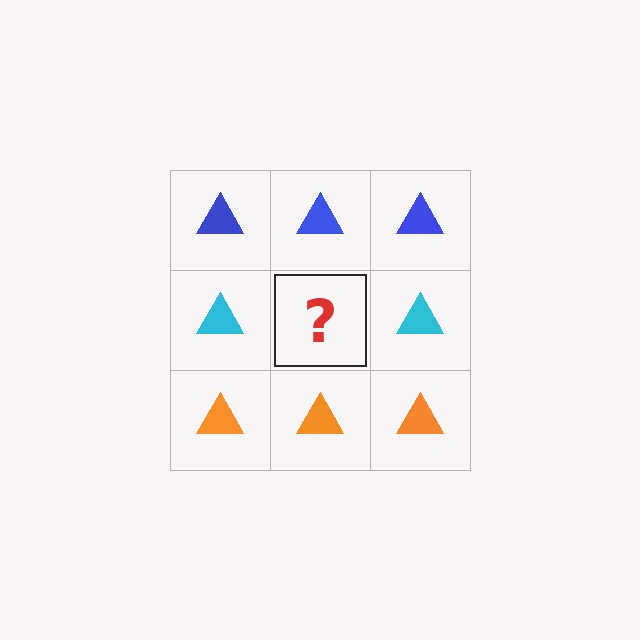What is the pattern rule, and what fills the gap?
The rule is that each row has a consistent color. The gap should be filled with a cyan triangle.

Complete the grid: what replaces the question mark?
The question mark should be replaced with a cyan triangle.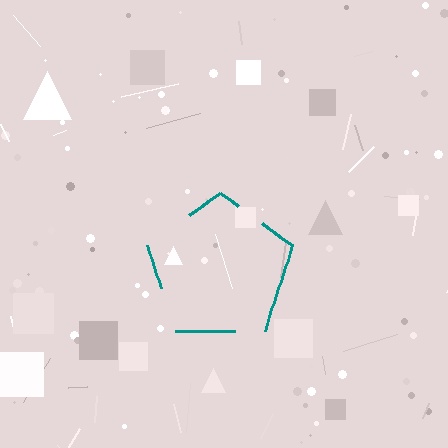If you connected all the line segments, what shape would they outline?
They would outline a pentagon.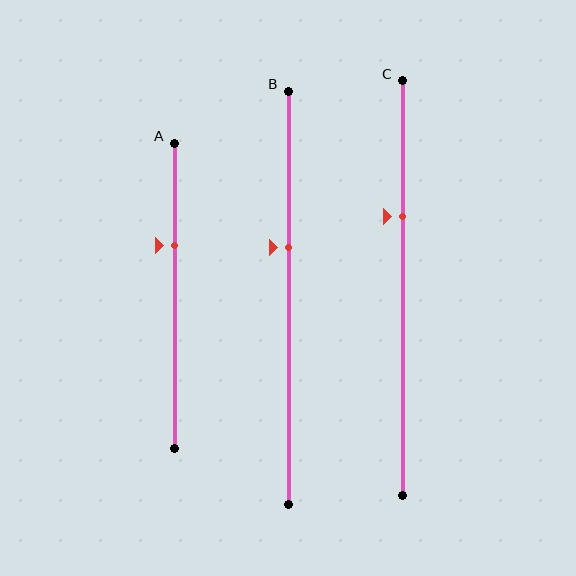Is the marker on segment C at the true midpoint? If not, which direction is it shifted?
No, the marker on segment C is shifted upward by about 17% of the segment length.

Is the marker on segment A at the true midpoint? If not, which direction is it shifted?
No, the marker on segment A is shifted upward by about 16% of the segment length.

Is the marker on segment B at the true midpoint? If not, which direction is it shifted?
No, the marker on segment B is shifted upward by about 12% of the segment length.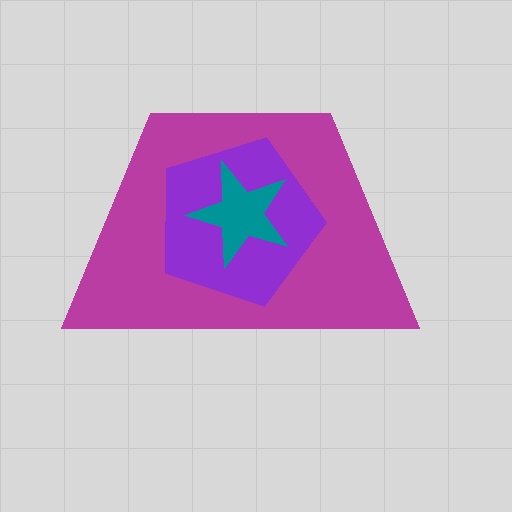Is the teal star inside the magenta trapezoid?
Yes.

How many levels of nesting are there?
3.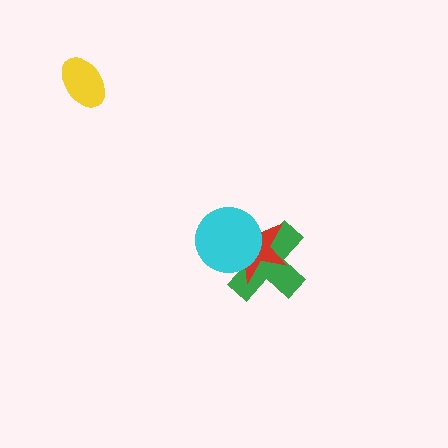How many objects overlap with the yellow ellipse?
0 objects overlap with the yellow ellipse.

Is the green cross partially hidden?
Yes, it is partially covered by another shape.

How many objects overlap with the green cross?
2 objects overlap with the green cross.